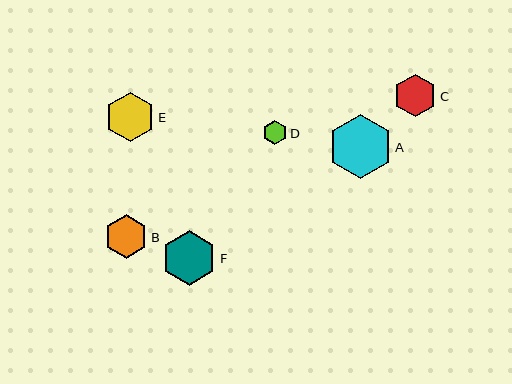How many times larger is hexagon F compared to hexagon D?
Hexagon F is approximately 2.3 times the size of hexagon D.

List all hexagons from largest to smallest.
From largest to smallest: A, F, E, B, C, D.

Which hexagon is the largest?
Hexagon A is the largest with a size of approximately 64 pixels.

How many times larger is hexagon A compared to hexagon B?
Hexagon A is approximately 1.5 times the size of hexagon B.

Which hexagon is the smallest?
Hexagon D is the smallest with a size of approximately 24 pixels.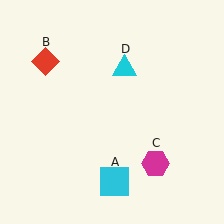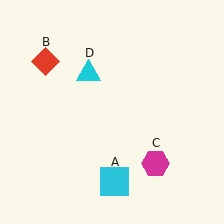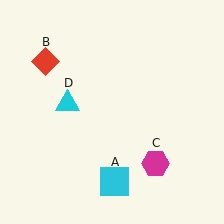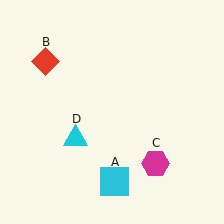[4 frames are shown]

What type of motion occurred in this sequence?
The cyan triangle (object D) rotated counterclockwise around the center of the scene.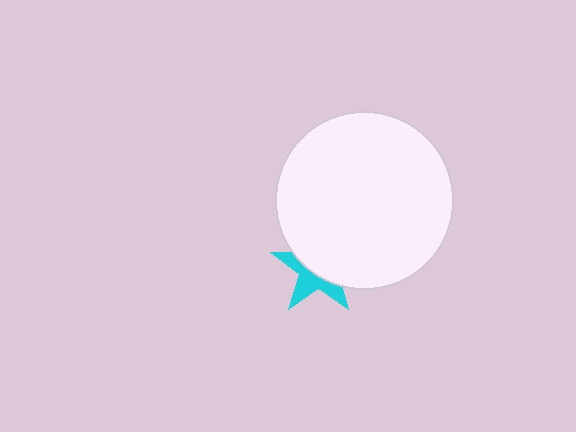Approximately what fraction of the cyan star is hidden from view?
Roughly 58% of the cyan star is hidden behind the white circle.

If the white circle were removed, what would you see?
You would see the complete cyan star.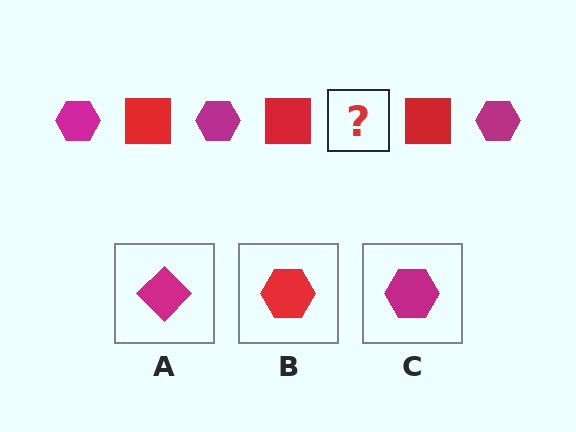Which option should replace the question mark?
Option C.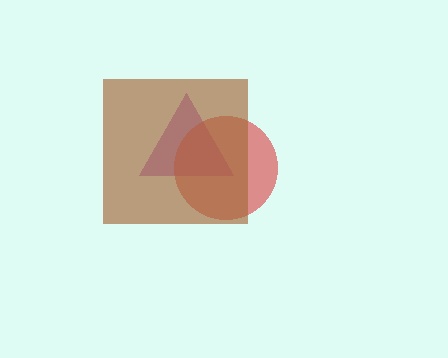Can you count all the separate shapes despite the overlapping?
Yes, there are 3 separate shapes.